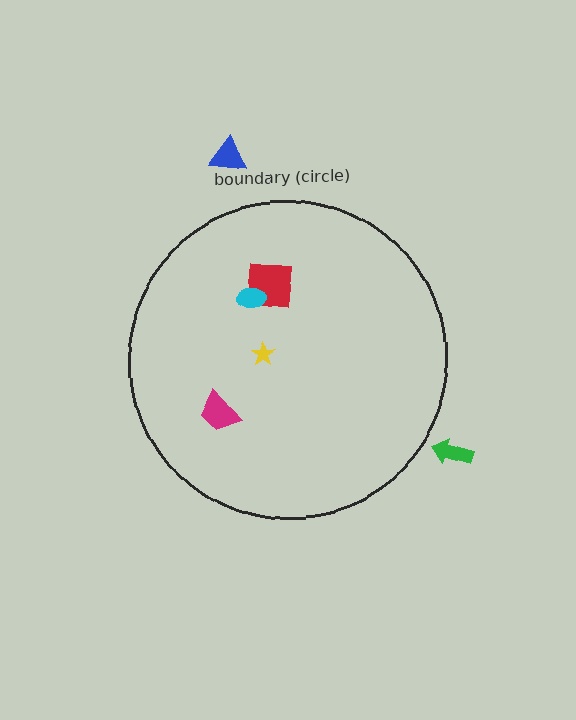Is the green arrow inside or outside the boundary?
Outside.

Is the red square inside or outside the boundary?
Inside.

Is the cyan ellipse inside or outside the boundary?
Inside.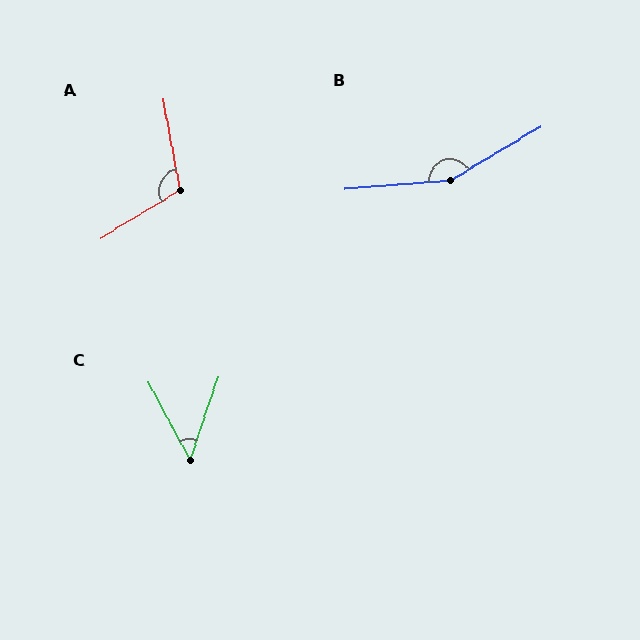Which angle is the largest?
B, at approximately 153 degrees.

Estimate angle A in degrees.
Approximately 111 degrees.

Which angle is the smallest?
C, at approximately 47 degrees.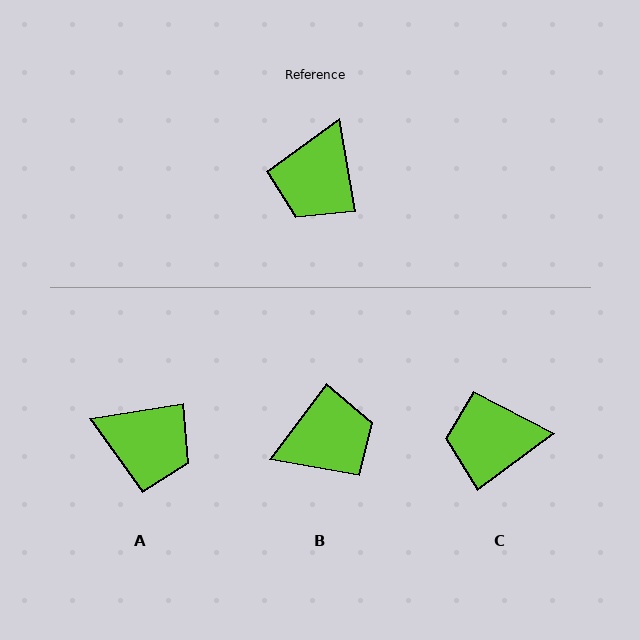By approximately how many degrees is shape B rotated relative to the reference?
Approximately 134 degrees counter-clockwise.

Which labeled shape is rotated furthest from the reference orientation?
B, about 134 degrees away.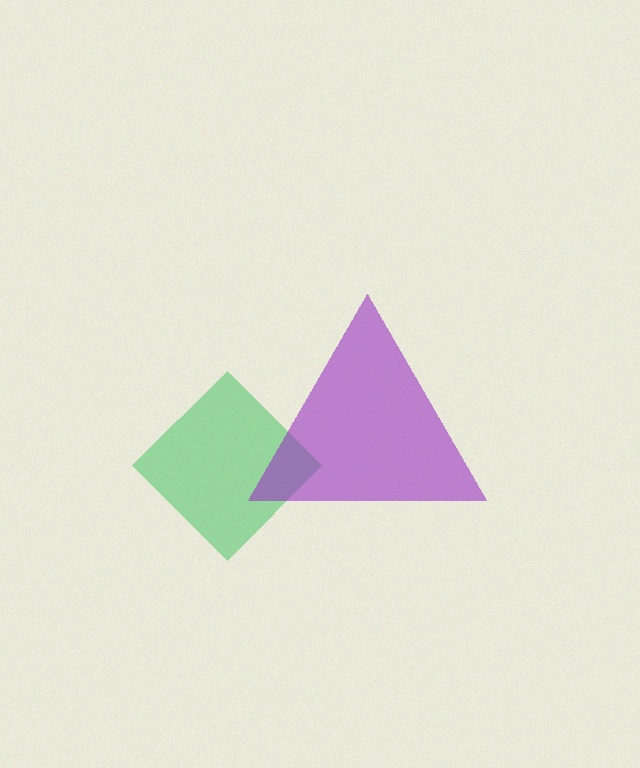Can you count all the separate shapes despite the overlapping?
Yes, there are 2 separate shapes.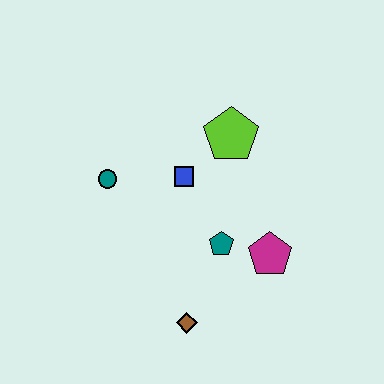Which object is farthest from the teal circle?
The magenta pentagon is farthest from the teal circle.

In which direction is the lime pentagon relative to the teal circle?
The lime pentagon is to the right of the teal circle.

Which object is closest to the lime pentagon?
The blue square is closest to the lime pentagon.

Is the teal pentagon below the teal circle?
Yes